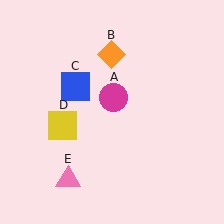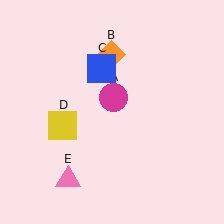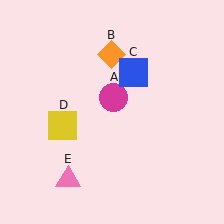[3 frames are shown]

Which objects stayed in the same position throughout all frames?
Magenta circle (object A) and orange diamond (object B) and yellow square (object D) and pink triangle (object E) remained stationary.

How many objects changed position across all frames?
1 object changed position: blue square (object C).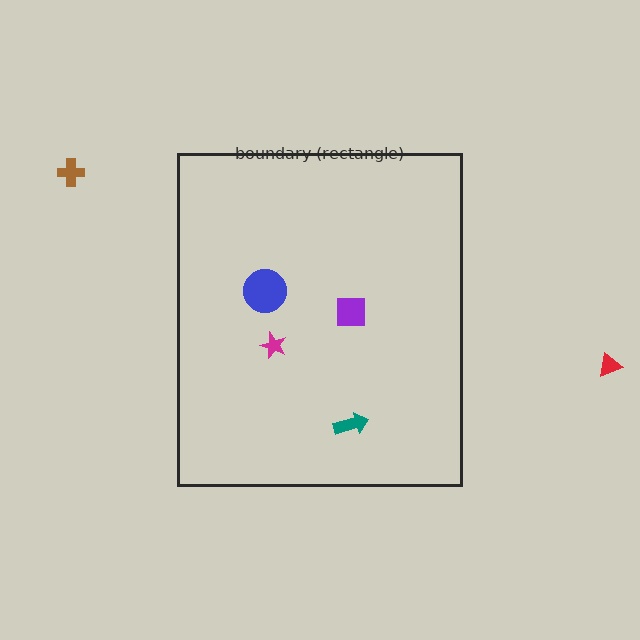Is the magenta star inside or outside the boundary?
Inside.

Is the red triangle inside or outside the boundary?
Outside.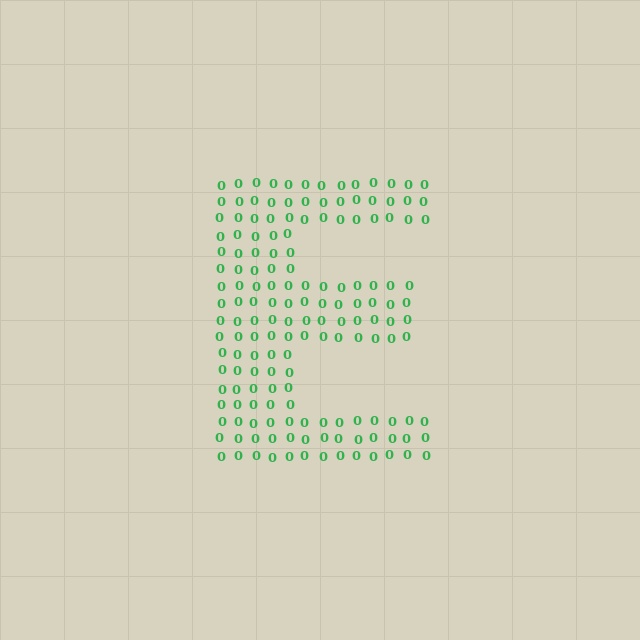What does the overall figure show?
The overall figure shows the letter E.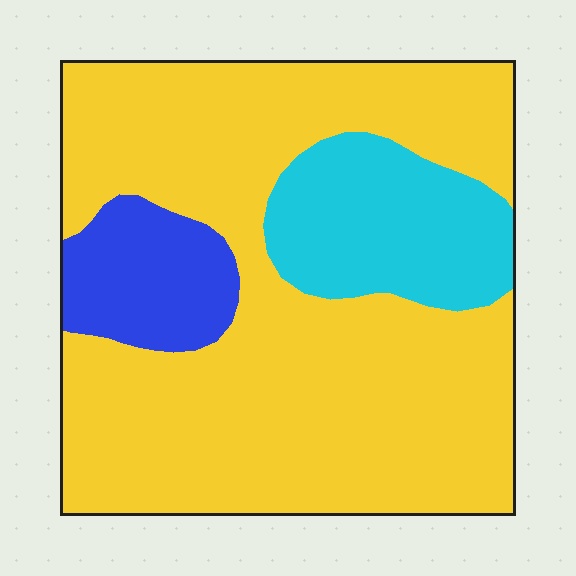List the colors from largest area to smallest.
From largest to smallest: yellow, cyan, blue.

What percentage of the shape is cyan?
Cyan covers 17% of the shape.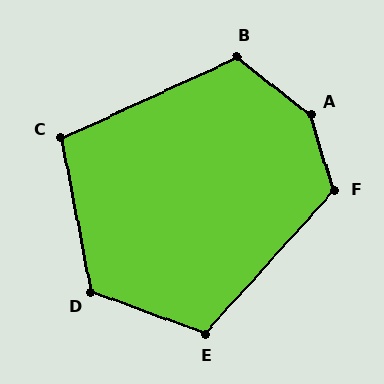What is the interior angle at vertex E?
Approximately 112 degrees (obtuse).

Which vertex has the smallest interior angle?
C, at approximately 103 degrees.